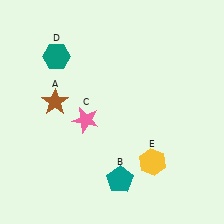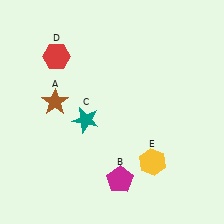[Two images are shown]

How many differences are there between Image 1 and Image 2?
There are 3 differences between the two images.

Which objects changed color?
B changed from teal to magenta. C changed from pink to teal. D changed from teal to red.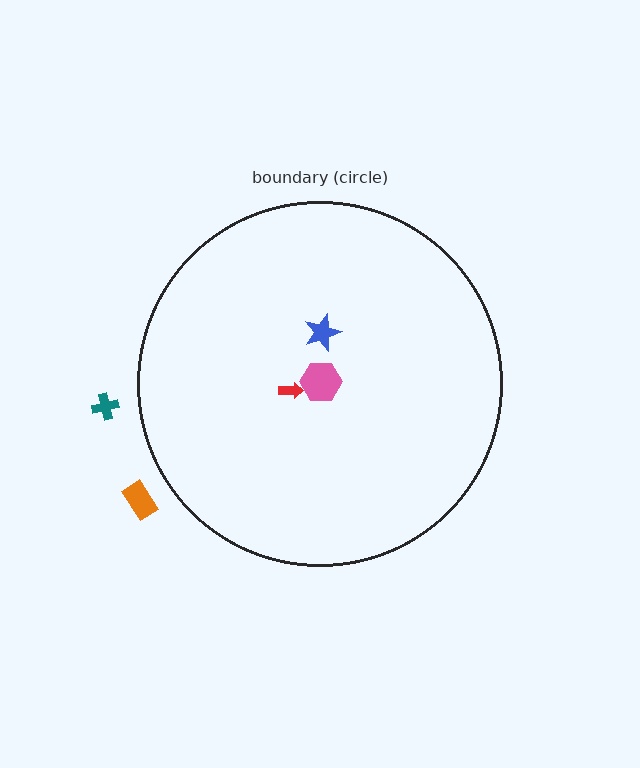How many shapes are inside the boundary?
3 inside, 2 outside.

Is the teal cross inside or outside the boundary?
Outside.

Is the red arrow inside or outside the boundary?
Inside.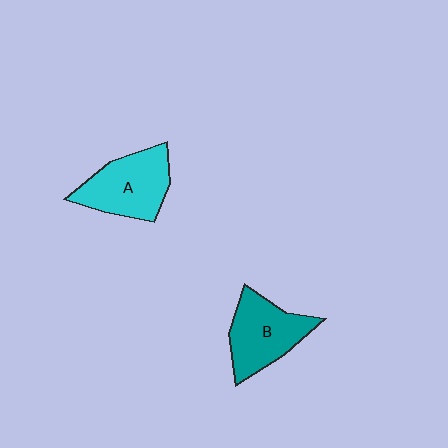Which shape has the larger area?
Shape A (cyan).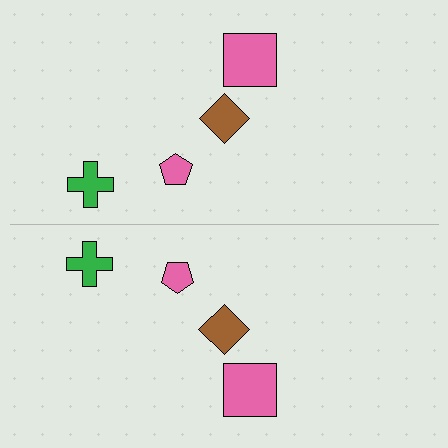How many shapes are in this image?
There are 8 shapes in this image.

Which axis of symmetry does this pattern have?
The pattern has a horizontal axis of symmetry running through the center of the image.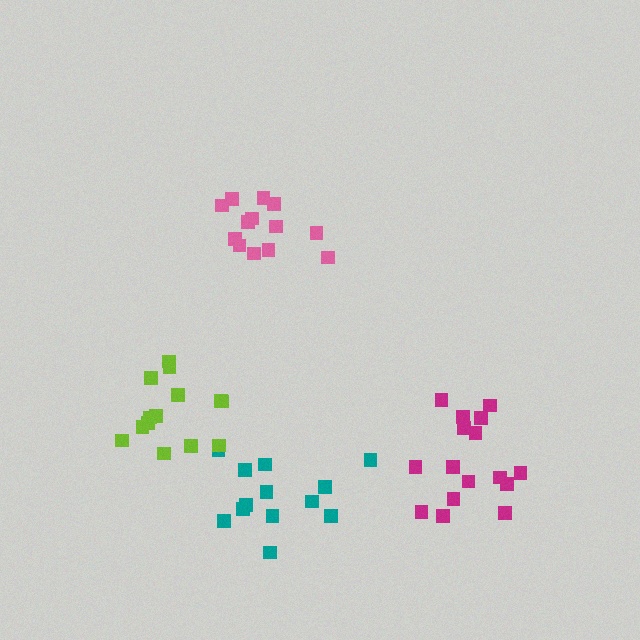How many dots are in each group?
Group 1: 13 dots, Group 2: 13 dots, Group 3: 16 dots, Group 4: 14 dots (56 total).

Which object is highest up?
The pink cluster is topmost.